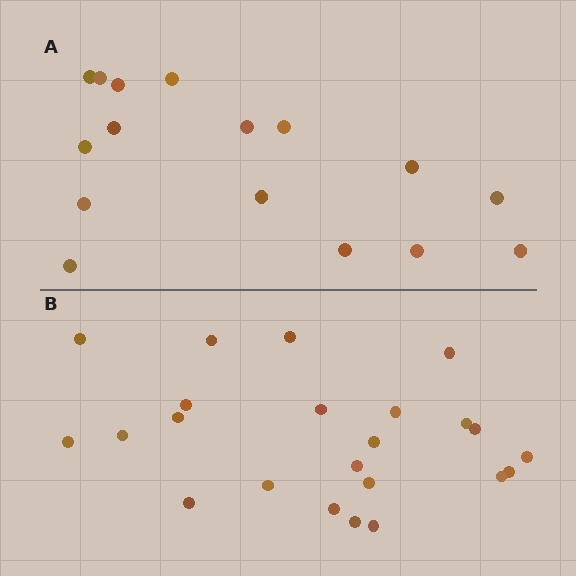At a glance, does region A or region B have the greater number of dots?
Region B (the bottom region) has more dots.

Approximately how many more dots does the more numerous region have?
Region B has roughly 8 or so more dots than region A.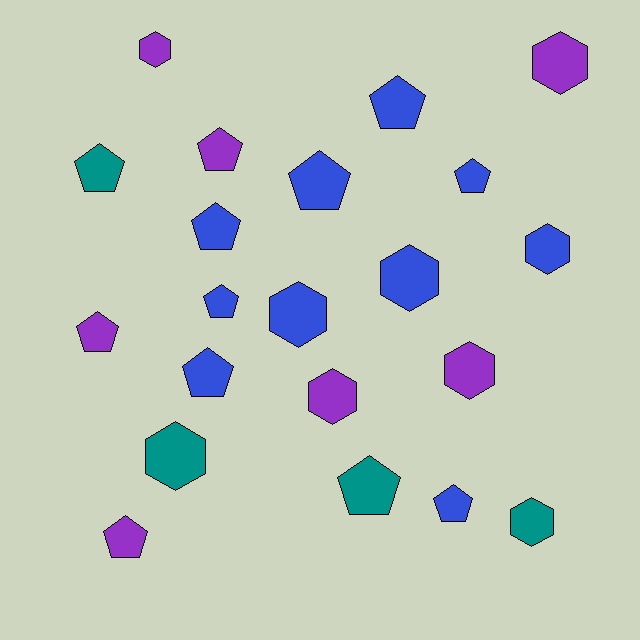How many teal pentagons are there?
There are 2 teal pentagons.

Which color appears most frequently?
Blue, with 10 objects.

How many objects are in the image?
There are 21 objects.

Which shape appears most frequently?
Pentagon, with 12 objects.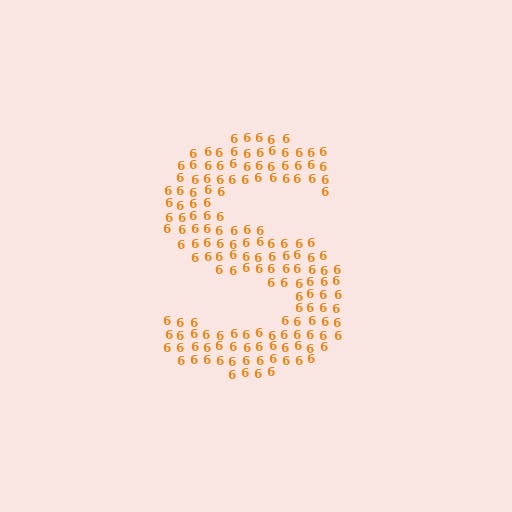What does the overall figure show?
The overall figure shows the letter S.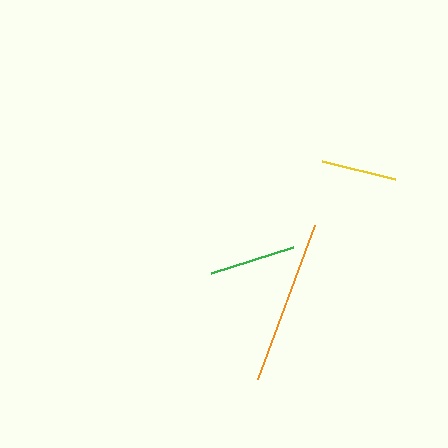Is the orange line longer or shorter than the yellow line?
The orange line is longer than the yellow line.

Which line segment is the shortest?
The yellow line is the shortest at approximately 75 pixels.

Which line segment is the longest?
The orange line is the longest at approximately 164 pixels.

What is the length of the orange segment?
The orange segment is approximately 164 pixels long.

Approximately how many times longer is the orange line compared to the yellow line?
The orange line is approximately 2.2 times the length of the yellow line.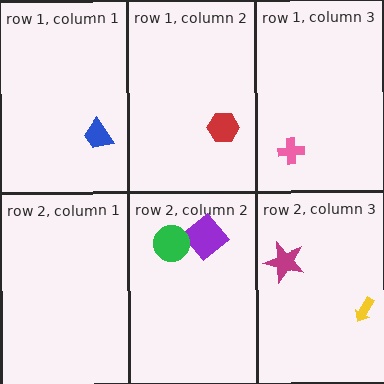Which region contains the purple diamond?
The row 2, column 2 region.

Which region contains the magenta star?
The row 2, column 3 region.